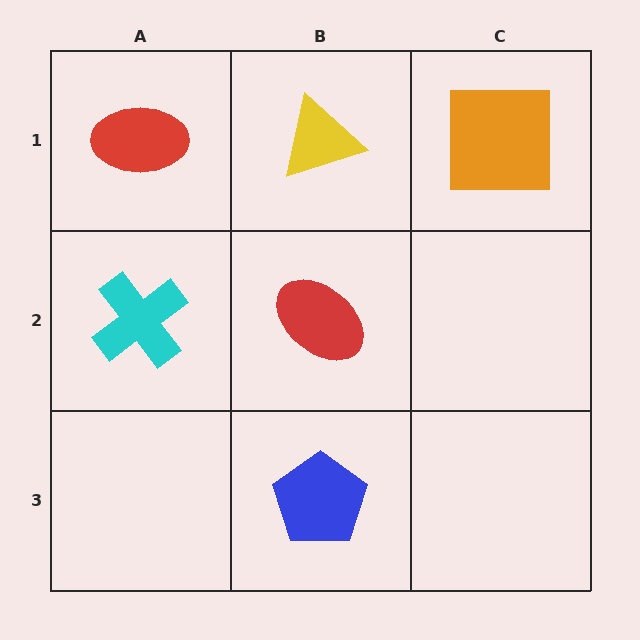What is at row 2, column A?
A cyan cross.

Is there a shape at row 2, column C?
No, that cell is empty.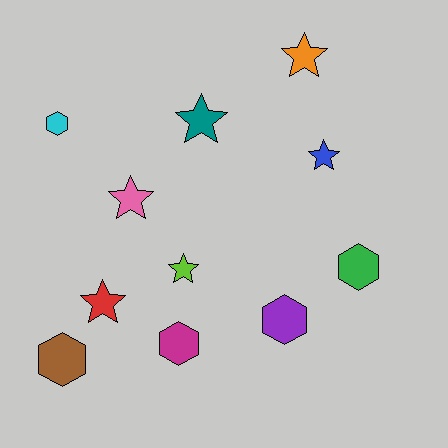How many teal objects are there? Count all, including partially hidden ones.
There is 1 teal object.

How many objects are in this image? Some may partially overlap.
There are 11 objects.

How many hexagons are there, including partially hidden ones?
There are 5 hexagons.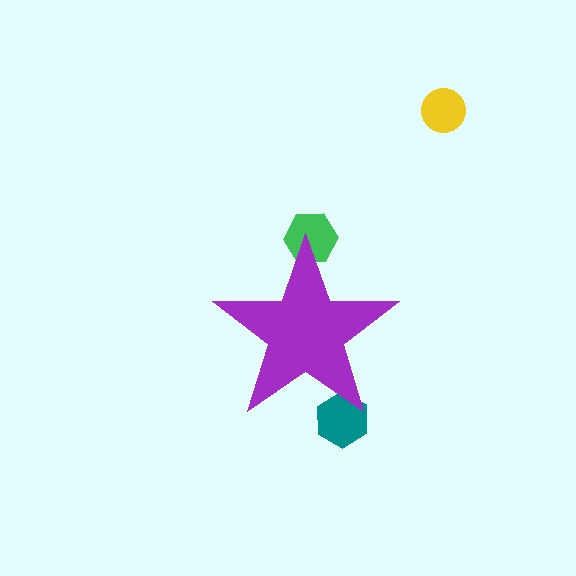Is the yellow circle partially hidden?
No, the yellow circle is fully visible.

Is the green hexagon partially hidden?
Yes, the green hexagon is partially hidden behind the purple star.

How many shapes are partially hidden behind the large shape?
2 shapes are partially hidden.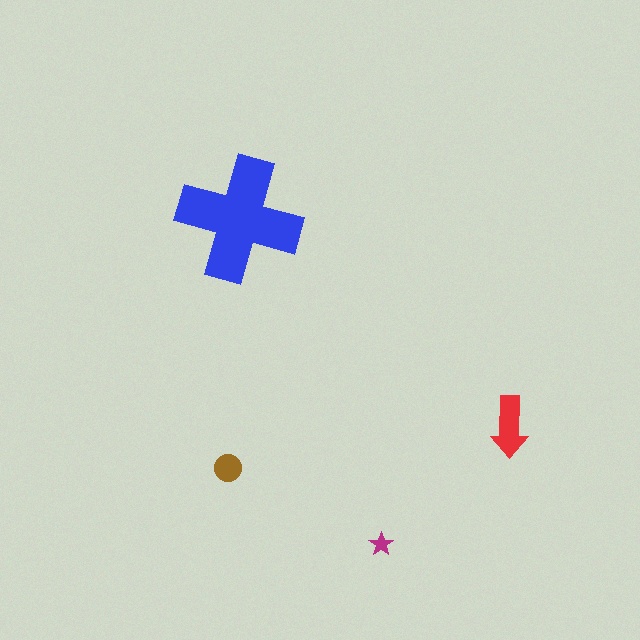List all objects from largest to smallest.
The blue cross, the red arrow, the brown circle, the magenta star.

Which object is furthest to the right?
The red arrow is rightmost.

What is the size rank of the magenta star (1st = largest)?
4th.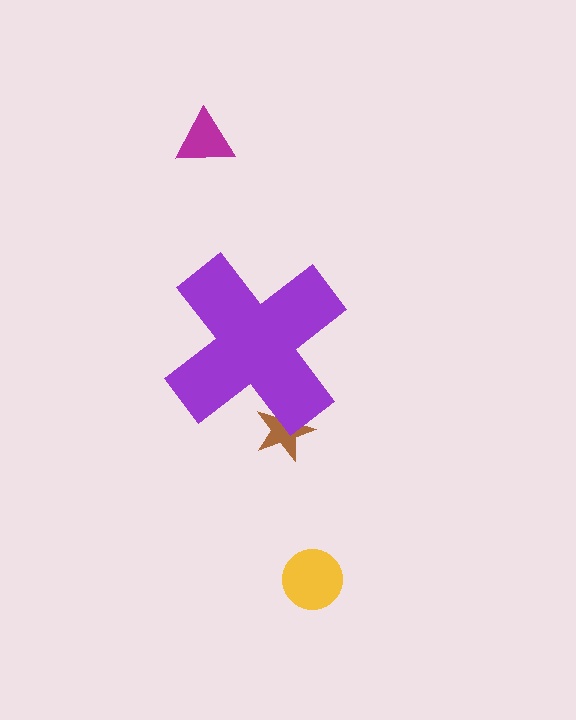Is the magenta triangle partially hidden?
No, the magenta triangle is fully visible.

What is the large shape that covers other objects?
A purple cross.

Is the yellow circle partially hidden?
No, the yellow circle is fully visible.